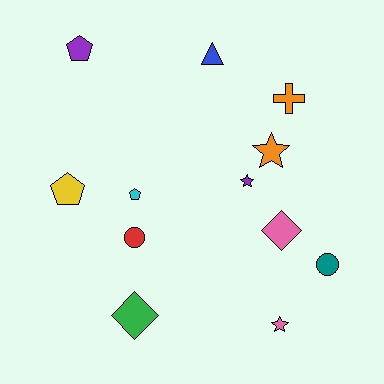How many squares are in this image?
There are no squares.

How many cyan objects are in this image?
There is 1 cyan object.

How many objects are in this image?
There are 12 objects.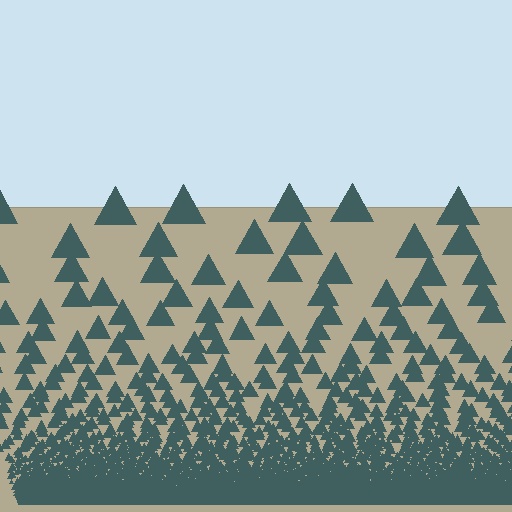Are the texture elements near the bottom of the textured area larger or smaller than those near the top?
Smaller. The gradient is inverted — elements near the bottom are smaller and denser.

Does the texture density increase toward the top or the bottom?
Density increases toward the bottom.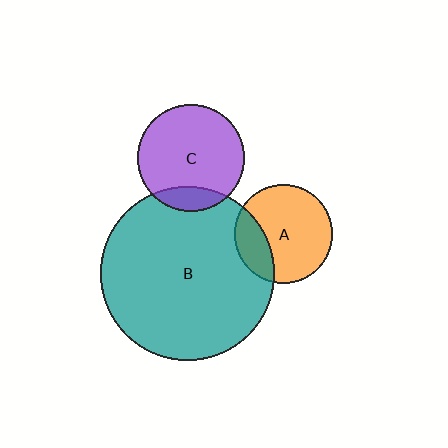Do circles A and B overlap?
Yes.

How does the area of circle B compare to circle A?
Approximately 3.1 times.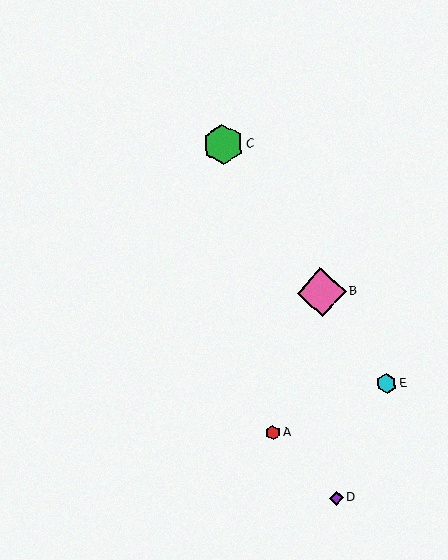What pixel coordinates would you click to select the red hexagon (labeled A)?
Click at (273, 432) to select the red hexagon A.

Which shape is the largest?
The pink diamond (labeled B) is the largest.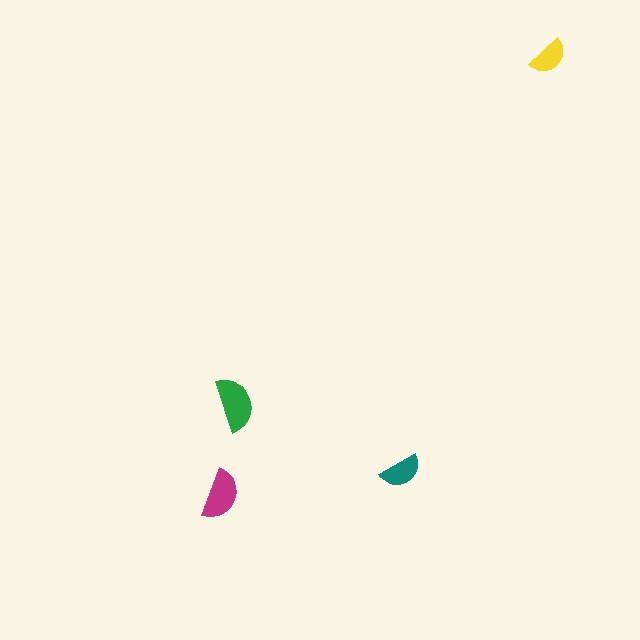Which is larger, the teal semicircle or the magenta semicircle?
The magenta one.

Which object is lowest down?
The magenta semicircle is bottommost.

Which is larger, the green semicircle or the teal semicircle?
The green one.